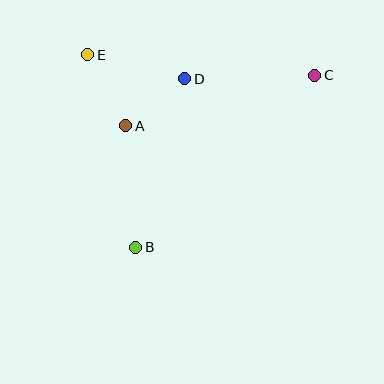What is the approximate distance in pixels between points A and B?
The distance between A and B is approximately 122 pixels.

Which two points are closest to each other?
Points A and D are closest to each other.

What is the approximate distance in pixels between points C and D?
The distance between C and D is approximately 130 pixels.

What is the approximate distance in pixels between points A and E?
The distance between A and E is approximately 81 pixels.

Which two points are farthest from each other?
Points B and C are farthest from each other.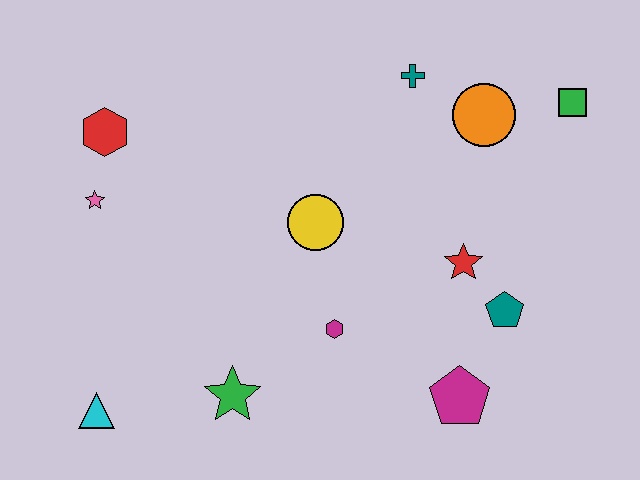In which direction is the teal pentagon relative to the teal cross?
The teal pentagon is below the teal cross.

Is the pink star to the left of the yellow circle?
Yes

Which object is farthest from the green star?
The green square is farthest from the green star.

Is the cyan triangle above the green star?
No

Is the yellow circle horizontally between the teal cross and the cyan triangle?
Yes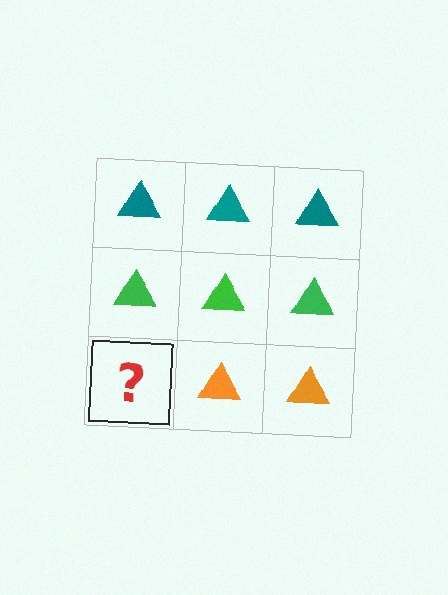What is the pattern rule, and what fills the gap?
The rule is that each row has a consistent color. The gap should be filled with an orange triangle.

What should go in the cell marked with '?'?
The missing cell should contain an orange triangle.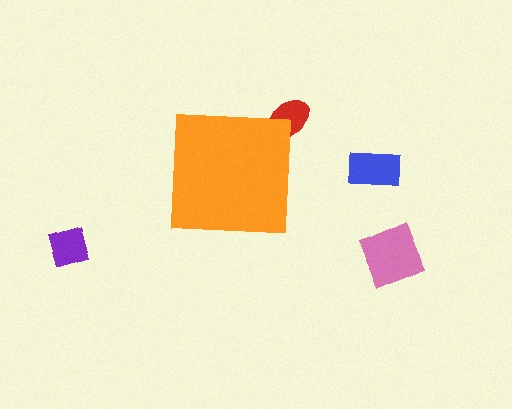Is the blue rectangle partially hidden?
No, the blue rectangle is fully visible.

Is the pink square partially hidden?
No, the pink square is fully visible.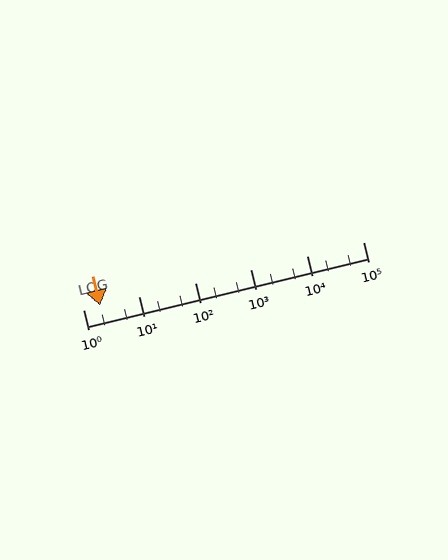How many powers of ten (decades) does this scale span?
The scale spans 5 decades, from 1 to 100000.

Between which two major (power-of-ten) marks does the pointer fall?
The pointer is between 1 and 10.